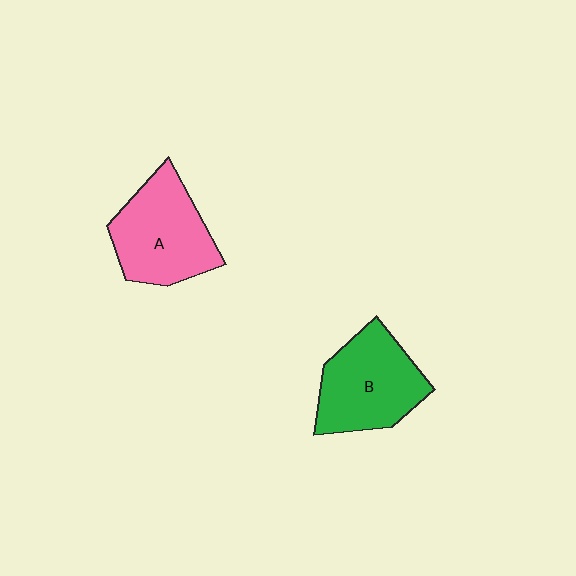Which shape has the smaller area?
Shape B (green).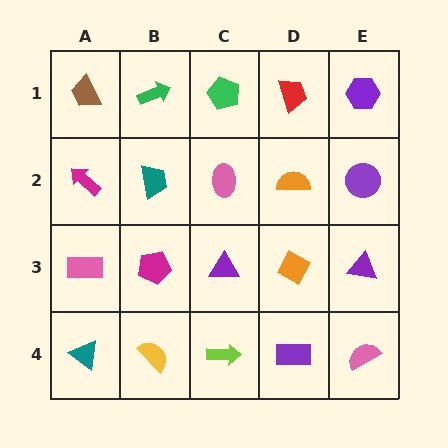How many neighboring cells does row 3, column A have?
3.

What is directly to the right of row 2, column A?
A teal trapezoid.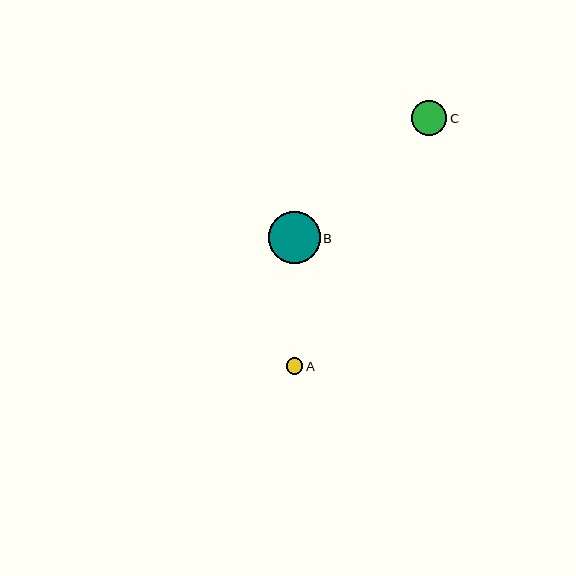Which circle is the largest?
Circle B is the largest with a size of approximately 52 pixels.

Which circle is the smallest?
Circle A is the smallest with a size of approximately 16 pixels.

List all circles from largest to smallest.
From largest to smallest: B, C, A.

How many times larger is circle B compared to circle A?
Circle B is approximately 3.2 times the size of circle A.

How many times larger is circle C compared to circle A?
Circle C is approximately 2.2 times the size of circle A.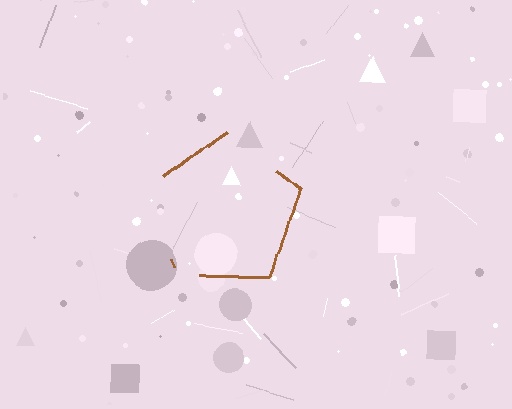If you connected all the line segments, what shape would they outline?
They would outline a pentagon.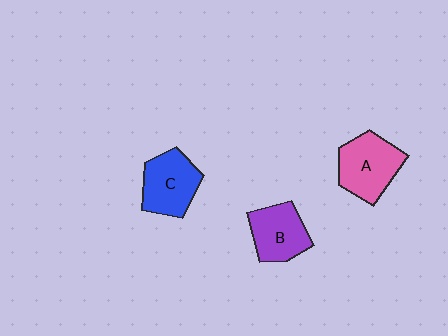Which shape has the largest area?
Shape A (pink).